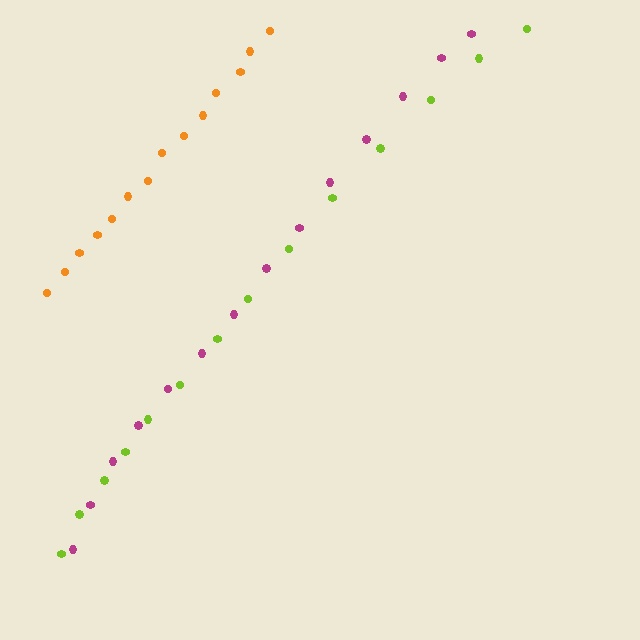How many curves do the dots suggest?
There are 3 distinct paths.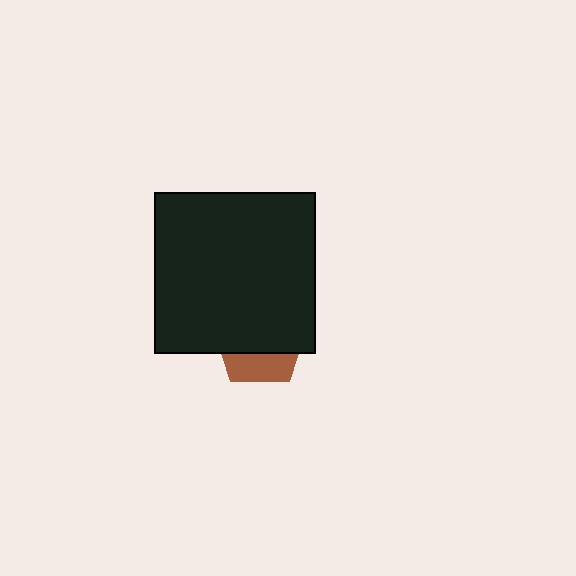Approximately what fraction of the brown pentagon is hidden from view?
Roughly 68% of the brown pentagon is hidden behind the black square.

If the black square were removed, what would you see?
You would see the complete brown pentagon.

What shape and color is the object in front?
The object in front is a black square.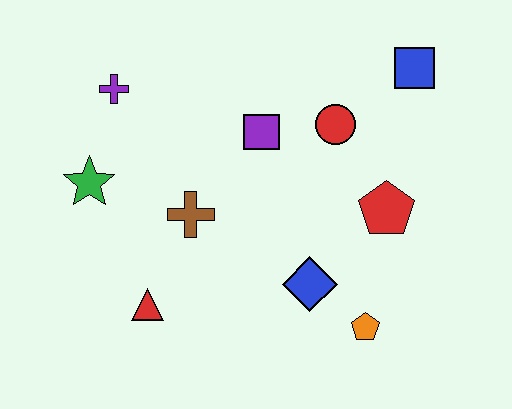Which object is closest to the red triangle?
The brown cross is closest to the red triangle.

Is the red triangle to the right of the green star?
Yes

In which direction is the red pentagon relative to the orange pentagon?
The red pentagon is above the orange pentagon.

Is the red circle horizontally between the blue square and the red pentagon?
No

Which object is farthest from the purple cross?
The orange pentagon is farthest from the purple cross.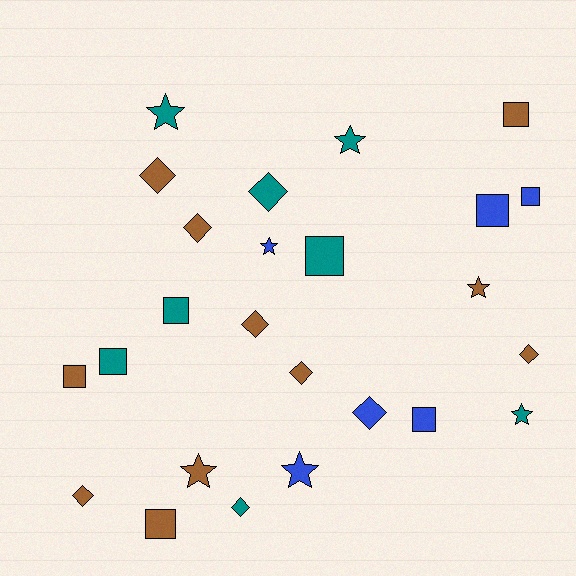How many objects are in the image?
There are 25 objects.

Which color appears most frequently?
Brown, with 11 objects.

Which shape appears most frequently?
Square, with 9 objects.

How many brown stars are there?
There are 2 brown stars.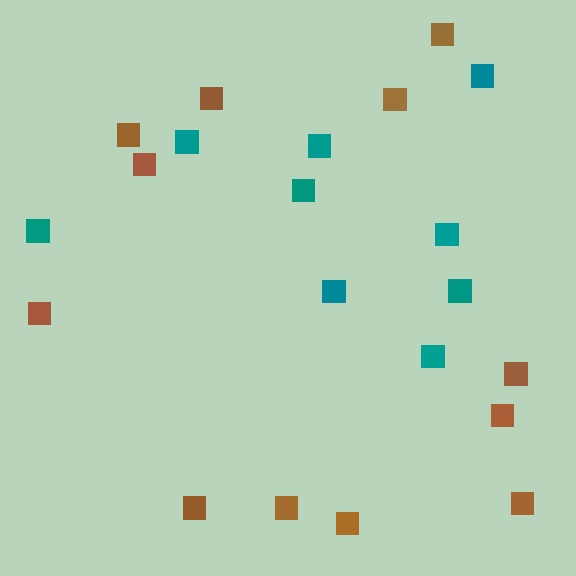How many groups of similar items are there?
There are 2 groups: one group of teal squares (9) and one group of brown squares (12).